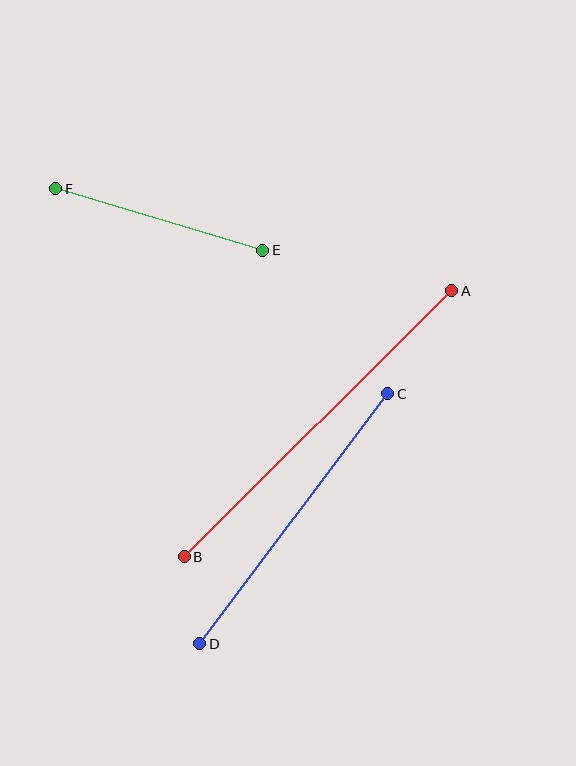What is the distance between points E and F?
The distance is approximately 216 pixels.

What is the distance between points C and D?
The distance is approximately 313 pixels.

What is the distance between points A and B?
The distance is approximately 377 pixels.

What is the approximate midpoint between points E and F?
The midpoint is at approximately (159, 219) pixels.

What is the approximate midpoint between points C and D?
The midpoint is at approximately (294, 519) pixels.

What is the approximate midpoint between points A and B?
The midpoint is at approximately (318, 424) pixels.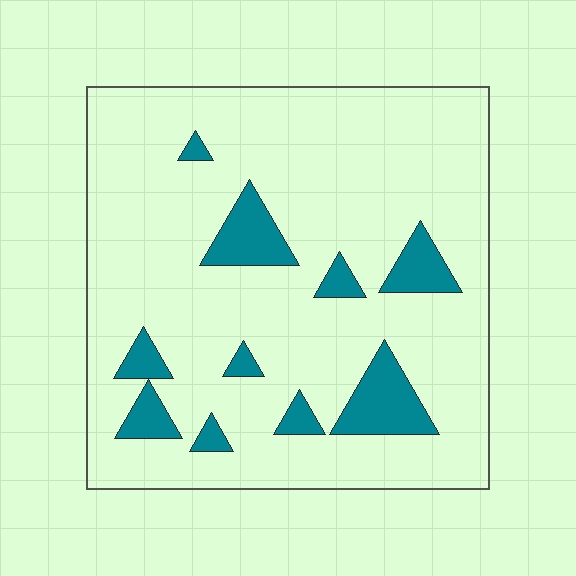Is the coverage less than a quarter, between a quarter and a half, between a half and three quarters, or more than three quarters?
Less than a quarter.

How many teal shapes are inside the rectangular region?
10.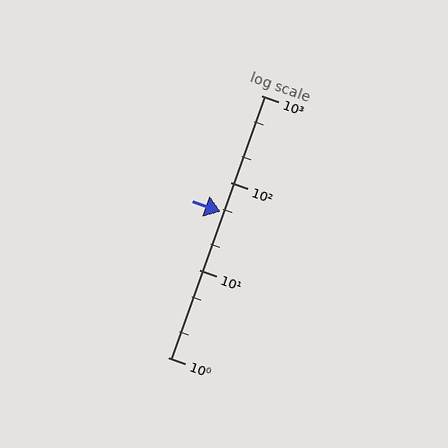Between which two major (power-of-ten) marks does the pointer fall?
The pointer is between 10 and 100.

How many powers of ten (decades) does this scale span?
The scale spans 3 decades, from 1 to 1000.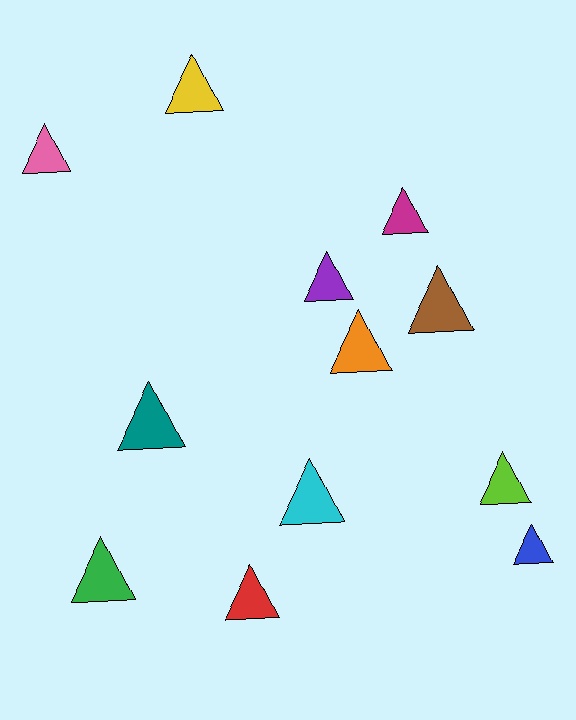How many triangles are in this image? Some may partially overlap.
There are 12 triangles.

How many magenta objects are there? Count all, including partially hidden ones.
There is 1 magenta object.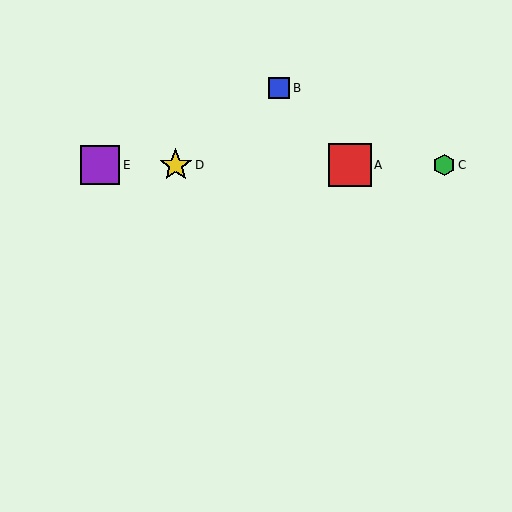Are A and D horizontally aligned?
Yes, both are at y≈165.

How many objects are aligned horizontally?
4 objects (A, C, D, E) are aligned horizontally.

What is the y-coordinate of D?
Object D is at y≈165.